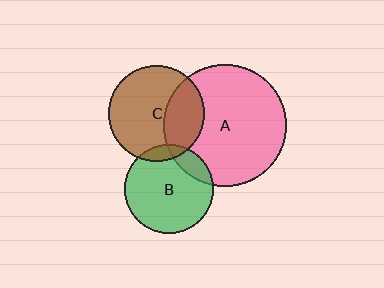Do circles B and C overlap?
Yes.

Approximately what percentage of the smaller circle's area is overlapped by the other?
Approximately 10%.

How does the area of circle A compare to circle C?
Approximately 1.6 times.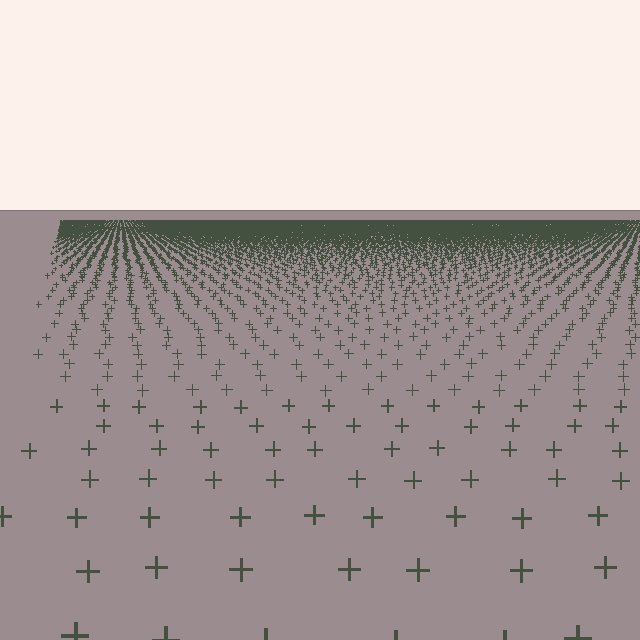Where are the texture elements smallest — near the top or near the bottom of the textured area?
Near the top.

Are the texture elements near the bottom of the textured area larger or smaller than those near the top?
Larger. Near the bottom, elements are closer to the viewer and appear at a bigger on-screen size.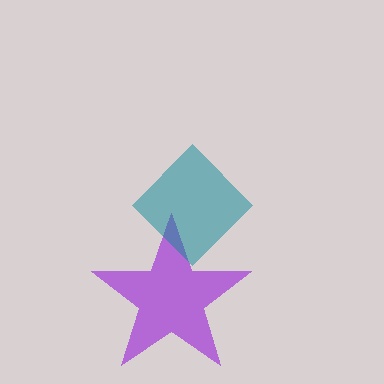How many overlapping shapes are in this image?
There are 2 overlapping shapes in the image.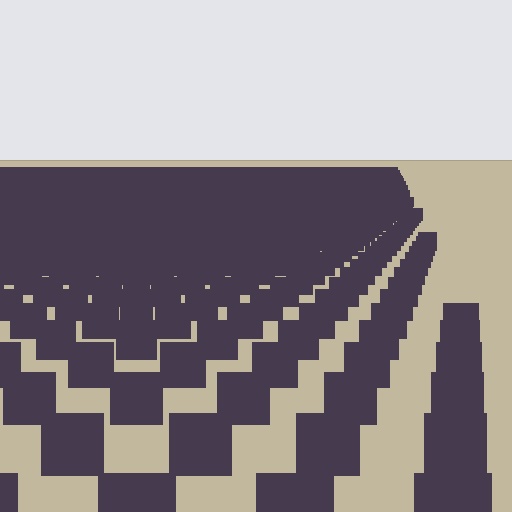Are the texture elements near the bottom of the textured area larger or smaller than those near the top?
Larger. Near the bottom, elements are closer to the viewer and appear at a bigger on-screen size.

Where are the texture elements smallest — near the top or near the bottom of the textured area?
Near the top.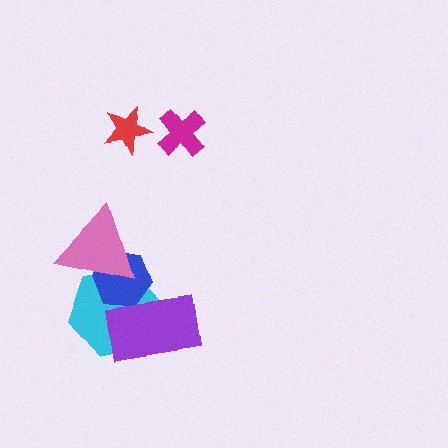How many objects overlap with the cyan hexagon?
3 objects overlap with the cyan hexagon.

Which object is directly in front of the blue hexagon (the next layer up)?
The pink triangle is directly in front of the blue hexagon.